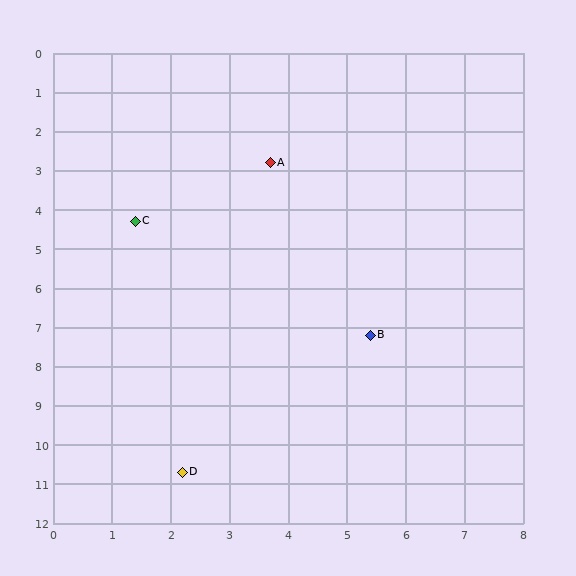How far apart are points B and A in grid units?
Points B and A are about 4.7 grid units apart.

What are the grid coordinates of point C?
Point C is at approximately (1.4, 4.3).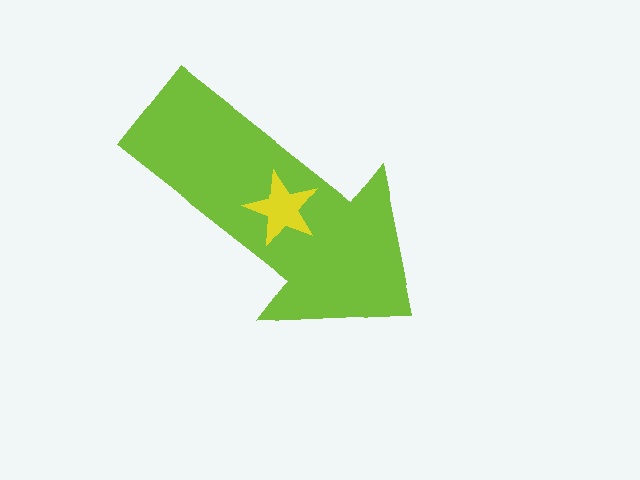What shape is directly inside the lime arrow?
The yellow star.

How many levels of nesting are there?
2.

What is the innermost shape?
The yellow star.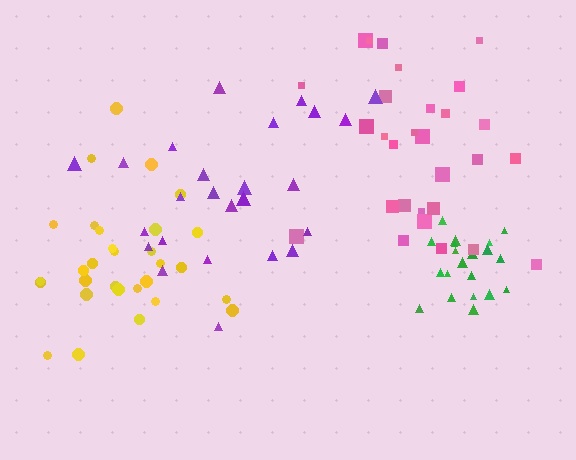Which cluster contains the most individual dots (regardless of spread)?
Yellow (30).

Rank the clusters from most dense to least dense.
green, yellow, pink, purple.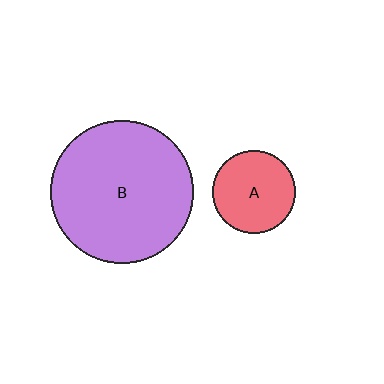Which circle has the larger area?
Circle B (purple).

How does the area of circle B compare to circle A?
Approximately 3.0 times.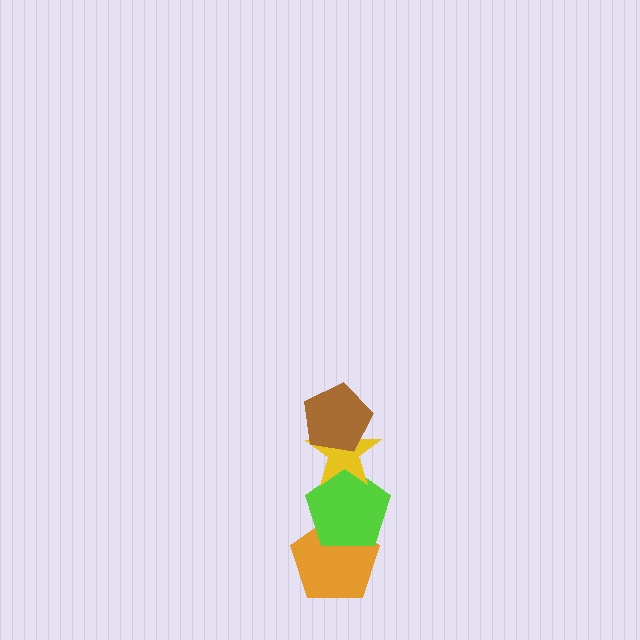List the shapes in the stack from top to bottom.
From top to bottom: the brown pentagon, the yellow star, the lime pentagon, the orange pentagon.